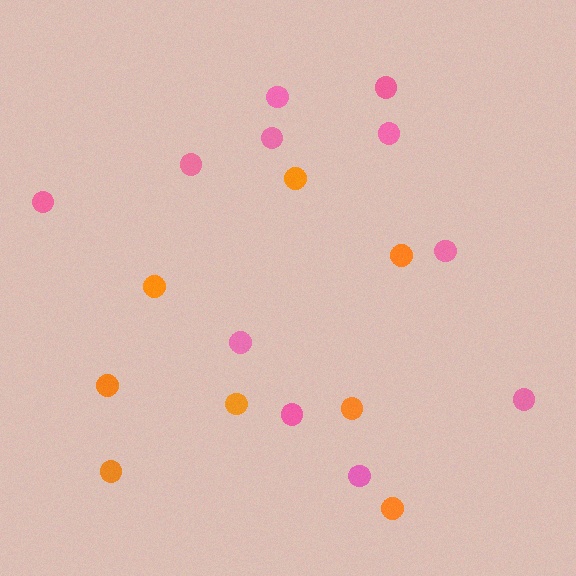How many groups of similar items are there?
There are 2 groups: one group of pink circles (11) and one group of orange circles (8).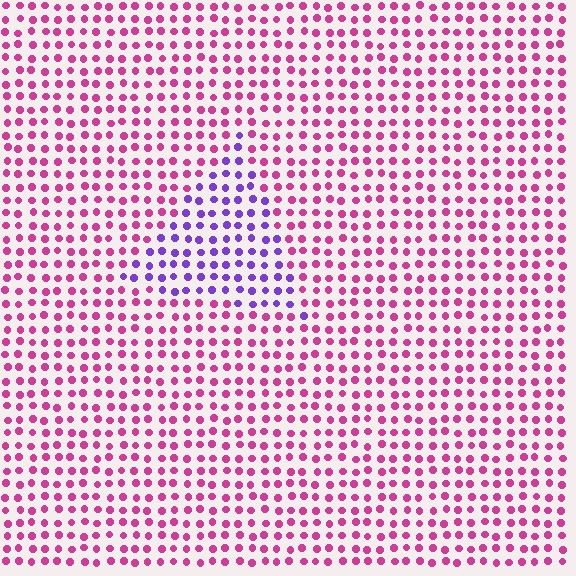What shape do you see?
I see a triangle.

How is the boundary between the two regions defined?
The boundary is defined purely by a slight shift in hue (about 56 degrees). Spacing, size, and orientation are identical on both sides.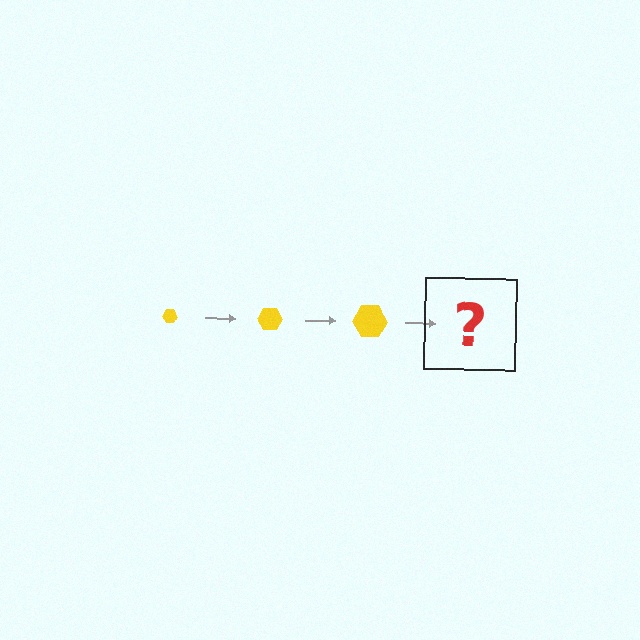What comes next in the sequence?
The next element should be a yellow hexagon, larger than the previous one.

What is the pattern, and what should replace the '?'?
The pattern is that the hexagon gets progressively larger each step. The '?' should be a yellow hexagon, larger than the previous one.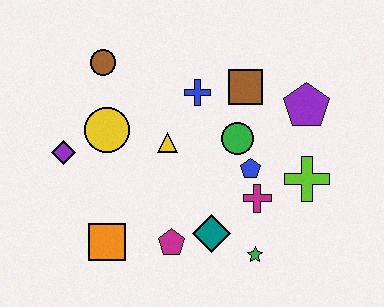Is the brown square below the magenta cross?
No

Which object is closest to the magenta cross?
The blue pentagon is closest to the magenta cross.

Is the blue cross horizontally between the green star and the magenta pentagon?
Yes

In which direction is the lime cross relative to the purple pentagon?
The lime cross is below the purple pentagon.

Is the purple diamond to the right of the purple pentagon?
No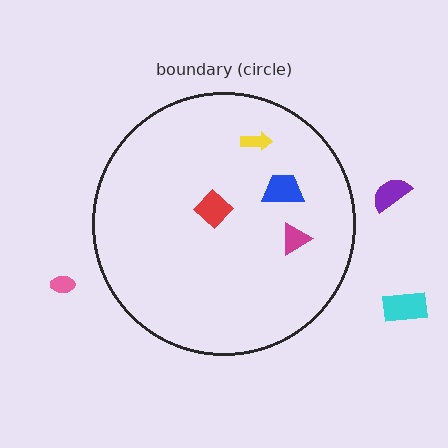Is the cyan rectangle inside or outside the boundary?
Outside.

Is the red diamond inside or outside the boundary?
Inside.